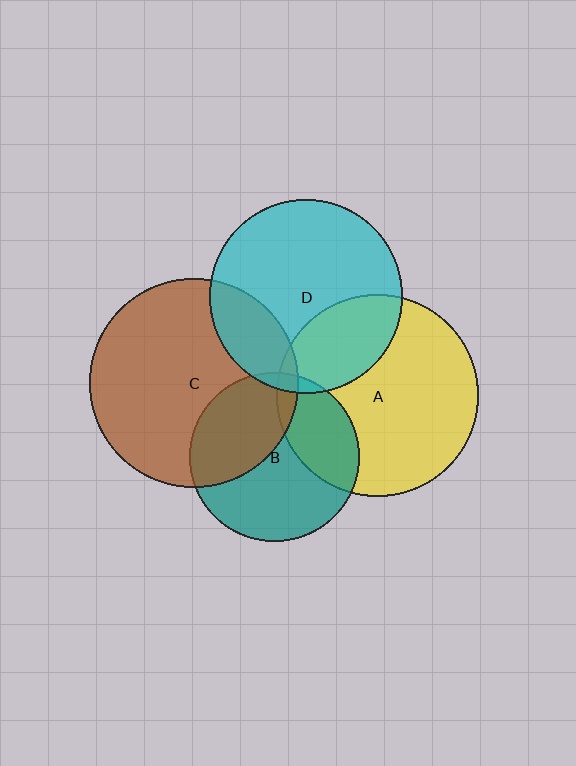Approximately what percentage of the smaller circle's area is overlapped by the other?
Approximately 40%.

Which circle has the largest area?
Circle C (brown).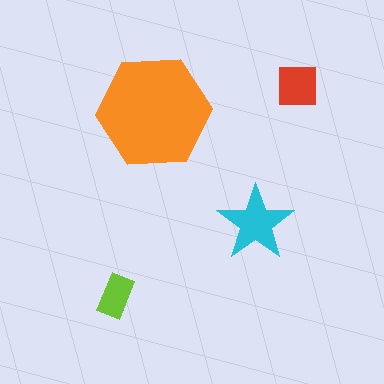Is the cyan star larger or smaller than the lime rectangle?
Larger.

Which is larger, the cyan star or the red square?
The cyan star.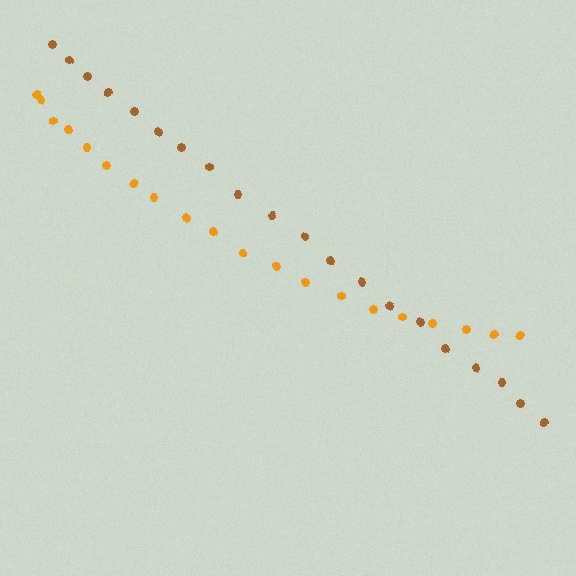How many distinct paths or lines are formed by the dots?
There are 2 distinct paths.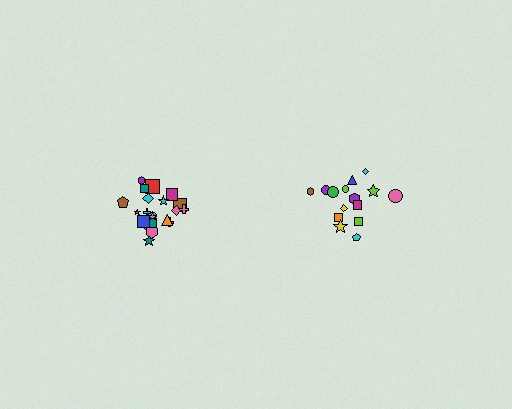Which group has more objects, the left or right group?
The left group.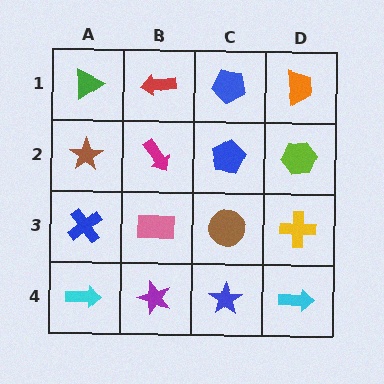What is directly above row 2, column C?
A blue pentagon.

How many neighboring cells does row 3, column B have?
4.